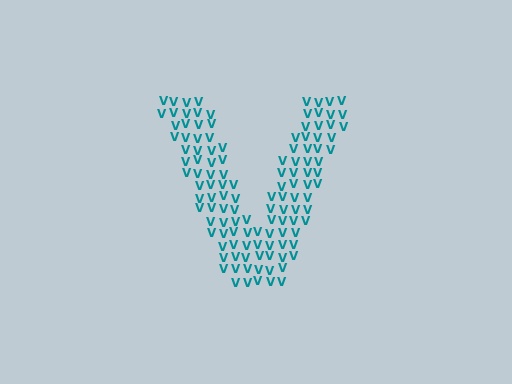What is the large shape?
The large shape is the letter V.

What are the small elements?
The small elements are letter V's.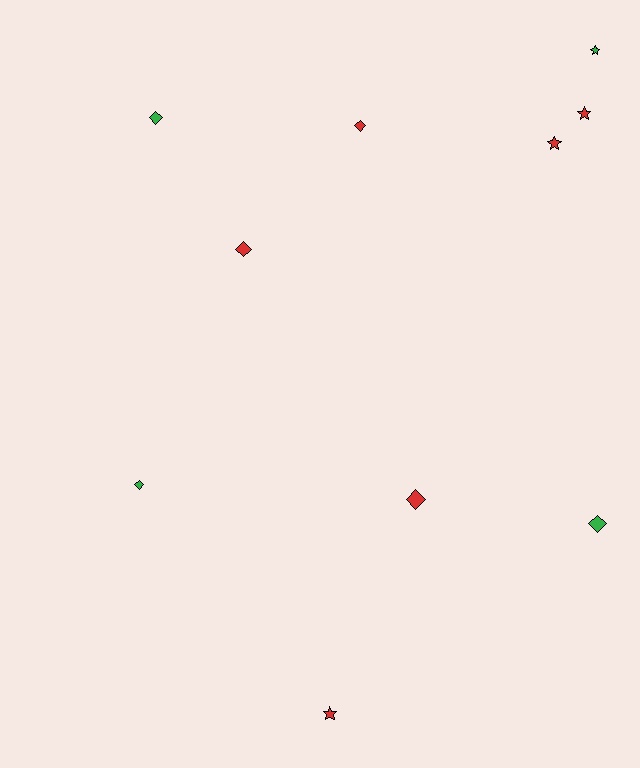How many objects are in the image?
There are 10 objects.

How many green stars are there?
There is 1 green star.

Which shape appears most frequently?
Diamond, with 6 objects.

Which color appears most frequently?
Red, with 6 objects.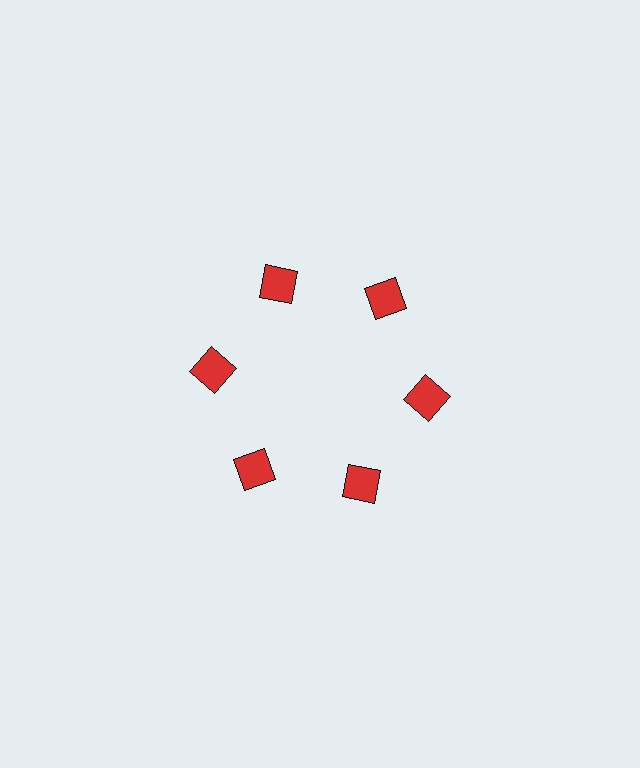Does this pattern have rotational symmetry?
Yes, this pattern has 6-fold rotational symmetry. It looks the same after rotating 60 degrees around the center.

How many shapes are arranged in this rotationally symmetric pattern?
There are 6 shapes, arranged in 6 groups of 1.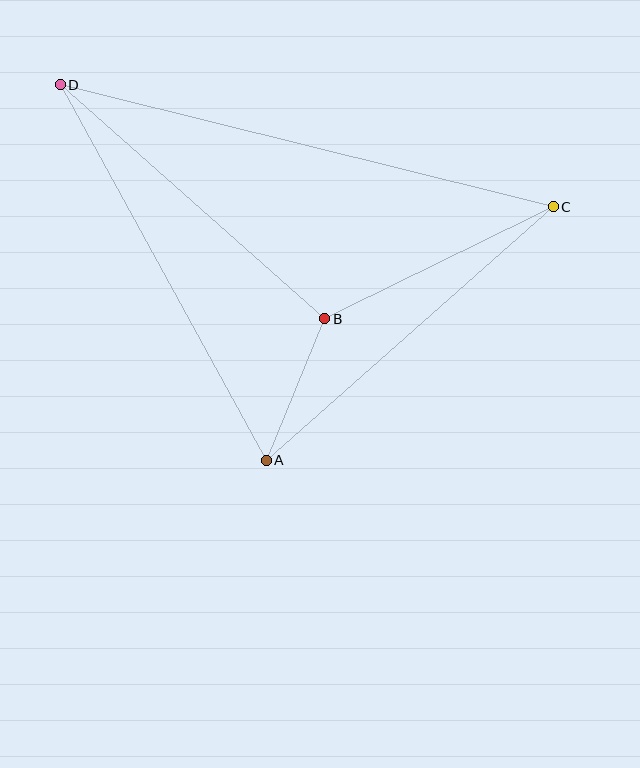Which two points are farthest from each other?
Points C and D are farthest from each other.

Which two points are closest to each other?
Points A and B are closest to each other.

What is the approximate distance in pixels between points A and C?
The distance between A and C is approximately 383 pixels.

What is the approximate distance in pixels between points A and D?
The distance between A and D is approximately 428 pixels.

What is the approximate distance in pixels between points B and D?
The distance between B and D is approximately 353 pixels.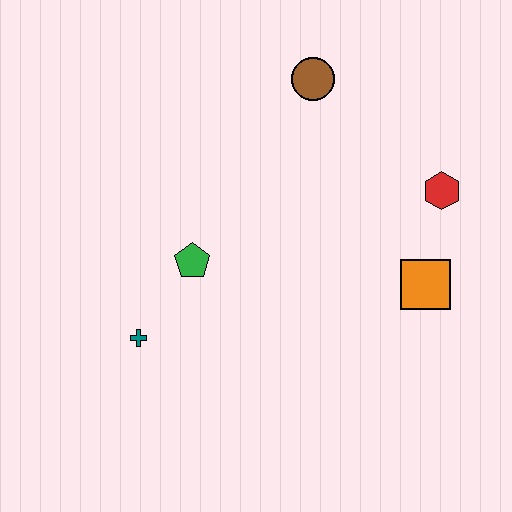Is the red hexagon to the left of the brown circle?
No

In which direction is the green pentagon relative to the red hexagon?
The green pentagon is to the left of the red hexagon.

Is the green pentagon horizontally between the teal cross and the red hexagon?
Yes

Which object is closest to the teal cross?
The green pentagon is closest to the teal cross.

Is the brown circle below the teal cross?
No